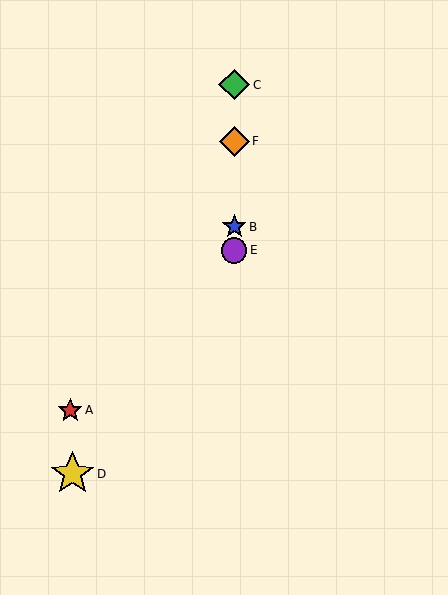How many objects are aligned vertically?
4 objects (B, C, E, F) are aligned vertically.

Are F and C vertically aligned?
Yes, both are at x≈234.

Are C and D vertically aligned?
No, C is at x≈234 and D is at x≈72.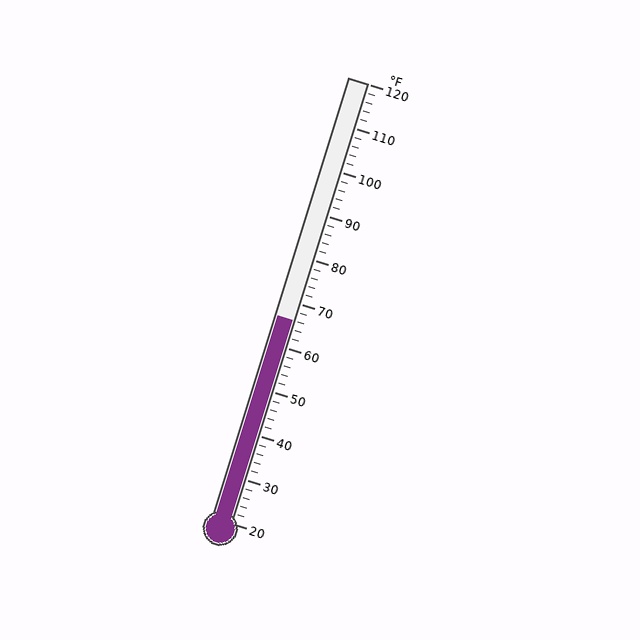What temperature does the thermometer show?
The thermometer shows approximately 66°F.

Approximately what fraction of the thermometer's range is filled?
The thermometer is filled to approximately 45% of its range.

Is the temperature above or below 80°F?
The temperature is below 80°F.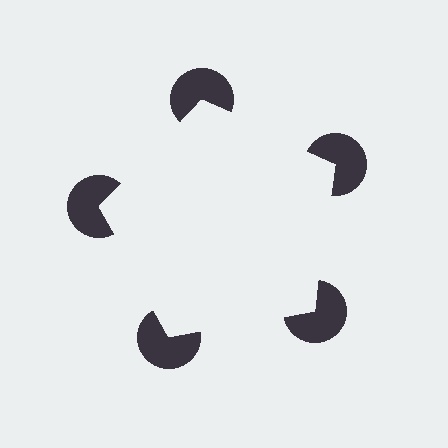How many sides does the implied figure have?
5 sides.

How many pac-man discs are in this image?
There are 5 — one at each vertex of the illusory pentagon.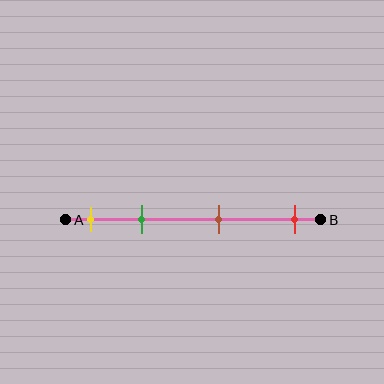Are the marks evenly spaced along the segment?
No, the marks are not evenly spaced.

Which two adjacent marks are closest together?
The yellow and green marks are the closest adjacent pair.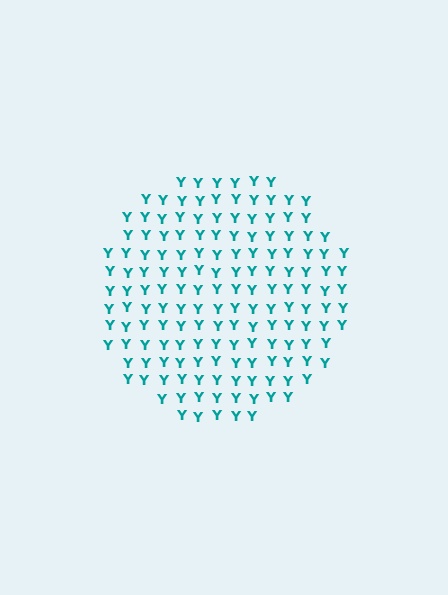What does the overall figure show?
The overall figure shows a circle.